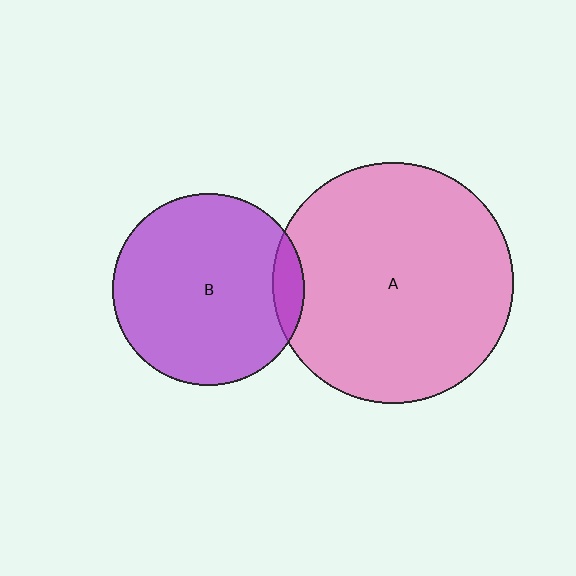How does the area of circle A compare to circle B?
Approximately 1.6 times.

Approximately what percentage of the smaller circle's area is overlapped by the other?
Approximately 10%.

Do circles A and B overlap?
Yes.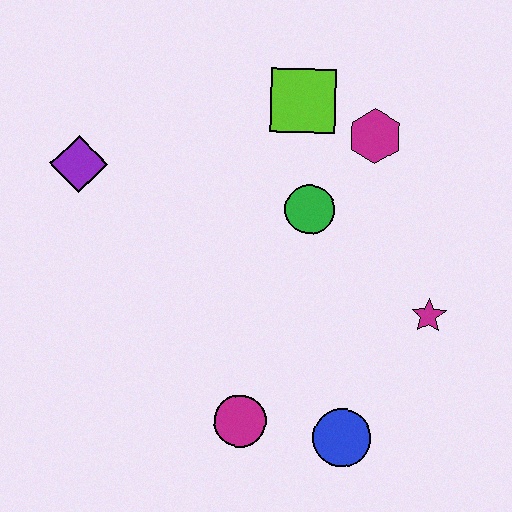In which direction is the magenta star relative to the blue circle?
The magenta star is above the blue circle.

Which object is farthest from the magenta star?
The purple diamond is farthest from the magenta star.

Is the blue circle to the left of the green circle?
No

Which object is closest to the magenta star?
The blue circle is closest to the magenta star.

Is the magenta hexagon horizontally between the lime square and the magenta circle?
No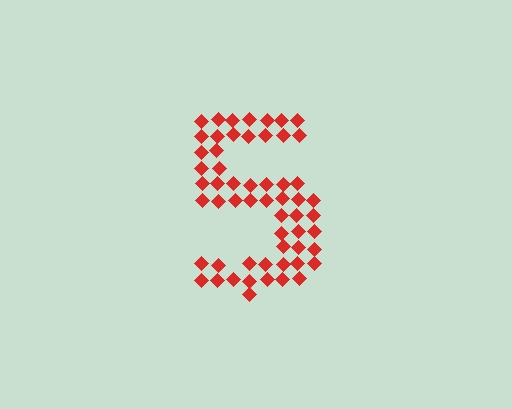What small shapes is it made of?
It is made of small diamonds.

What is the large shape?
The large shape is the digit 5.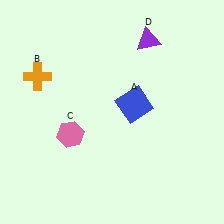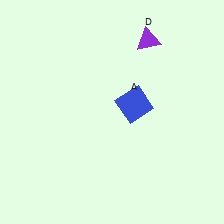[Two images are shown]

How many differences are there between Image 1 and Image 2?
There are 2 differences between the two images.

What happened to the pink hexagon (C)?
The pink hexagon (C) was removed in Image 2. It was in the bottom-left area of Image 1.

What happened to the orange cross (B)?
The orange cross (B) was removed in Image 2. It was in the top-left area of Image 1.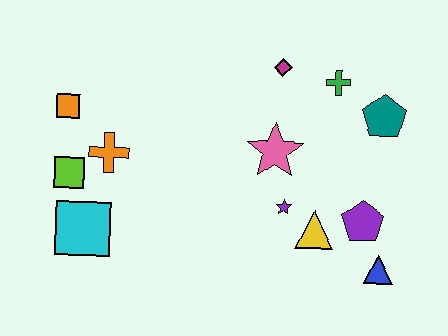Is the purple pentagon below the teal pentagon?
Yes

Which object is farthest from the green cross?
The cyan square is farthest from the green cross.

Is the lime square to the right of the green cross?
No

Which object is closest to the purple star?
The yellow triangle is closest to the purple star.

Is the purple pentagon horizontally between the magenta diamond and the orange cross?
No